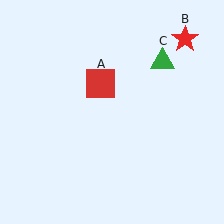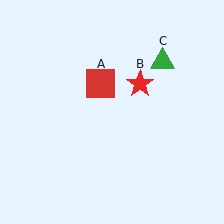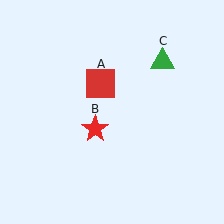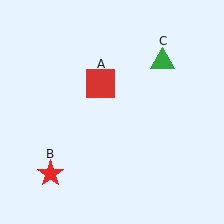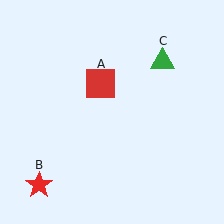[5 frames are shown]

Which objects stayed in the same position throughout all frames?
Red square (object A) and green triangle (object C) remained stationary.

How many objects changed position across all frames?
1 object changed position: red star (object B).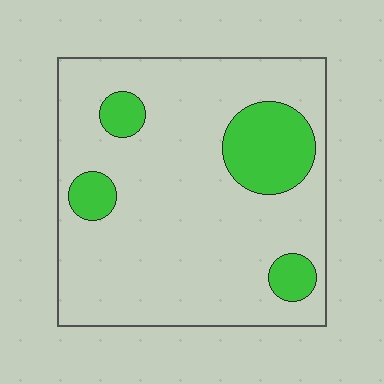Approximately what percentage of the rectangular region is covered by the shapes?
Approximately 15%.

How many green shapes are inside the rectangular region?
4.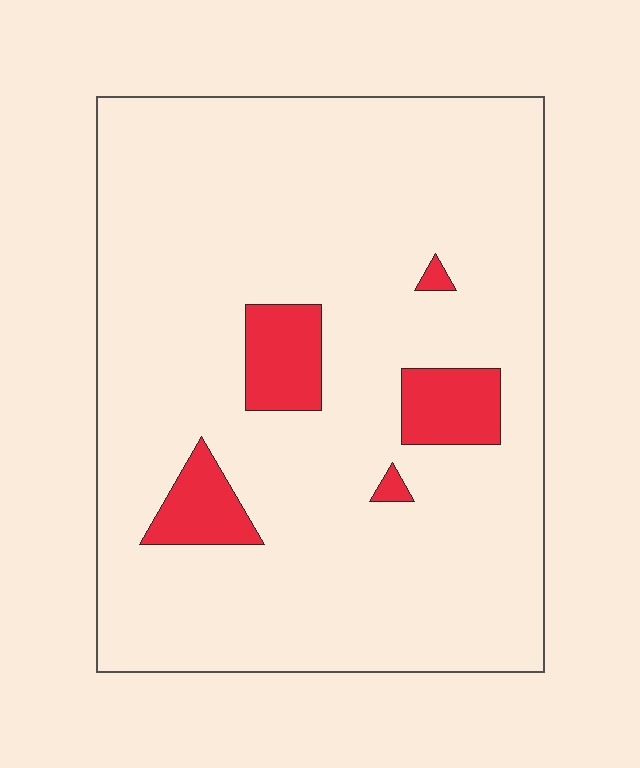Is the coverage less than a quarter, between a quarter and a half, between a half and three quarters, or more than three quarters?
Less than a quarter.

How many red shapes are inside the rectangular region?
5.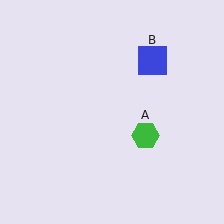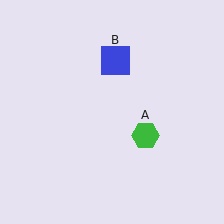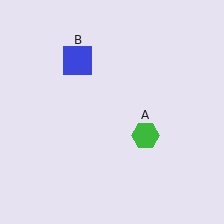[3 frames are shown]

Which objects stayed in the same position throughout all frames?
Green hexagon (object A) remained stationary.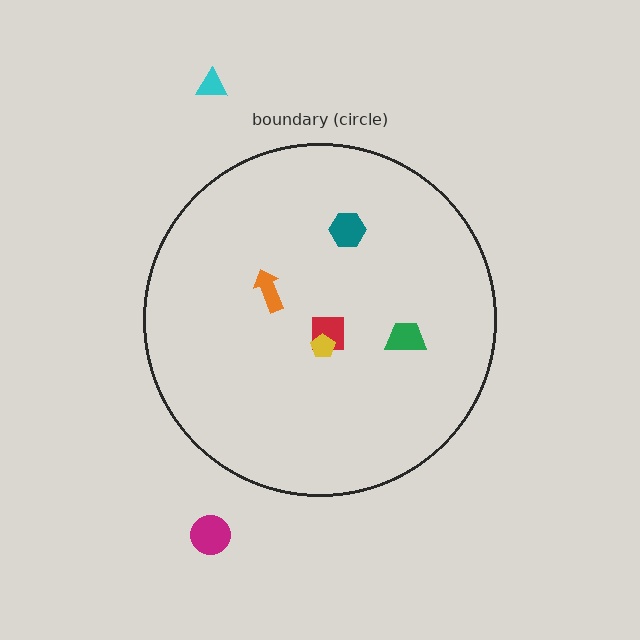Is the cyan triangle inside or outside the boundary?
Outside.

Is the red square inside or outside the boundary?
Inside.